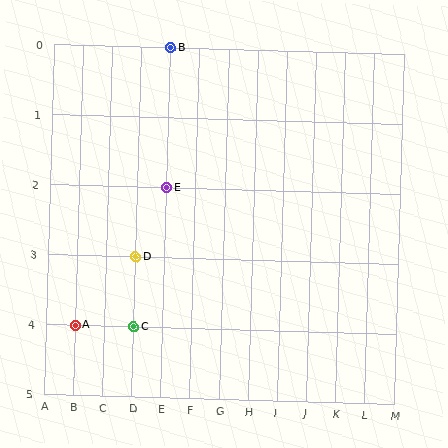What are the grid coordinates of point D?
Point D is at grid coordinates (D, 3).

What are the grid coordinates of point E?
Point E is at grid coordinates (E, 2).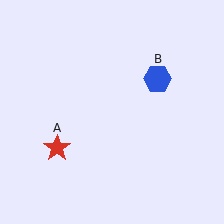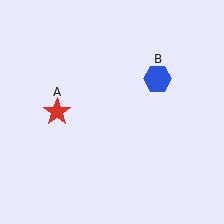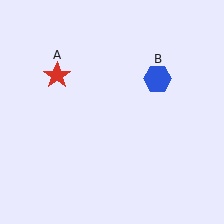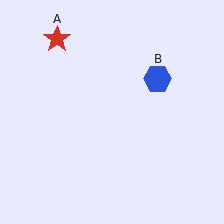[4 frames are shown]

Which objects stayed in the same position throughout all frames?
Blue hexagon (object B) remained stationary.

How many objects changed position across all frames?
1 object changed position: red star (object A).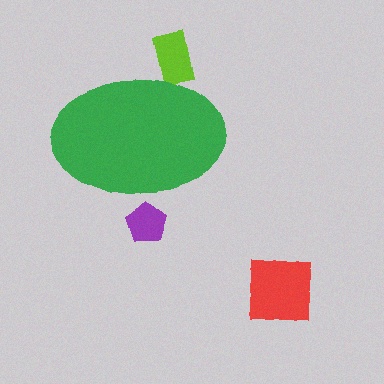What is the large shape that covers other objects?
A green ellipse.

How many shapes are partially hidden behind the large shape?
2 shapes are partially hidden.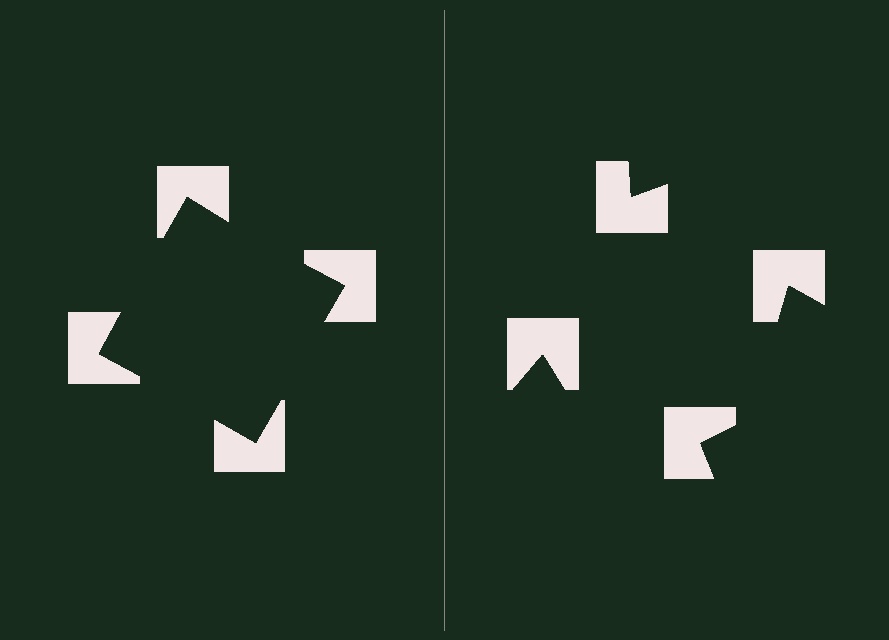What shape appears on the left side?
An illusory square.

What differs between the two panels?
The notched squares are positioned identically on both sides; only the wedge orientations differ. On the left they align to a square; on the right they are misaligned.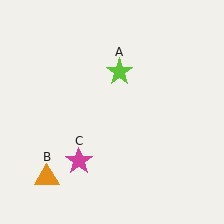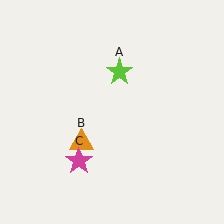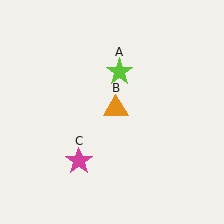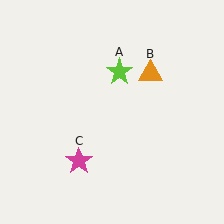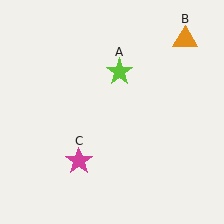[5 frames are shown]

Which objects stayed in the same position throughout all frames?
Lime star (object A) and magenta star (object C) remained stationary.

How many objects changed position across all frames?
1 object changed position: orange triangle (object B).